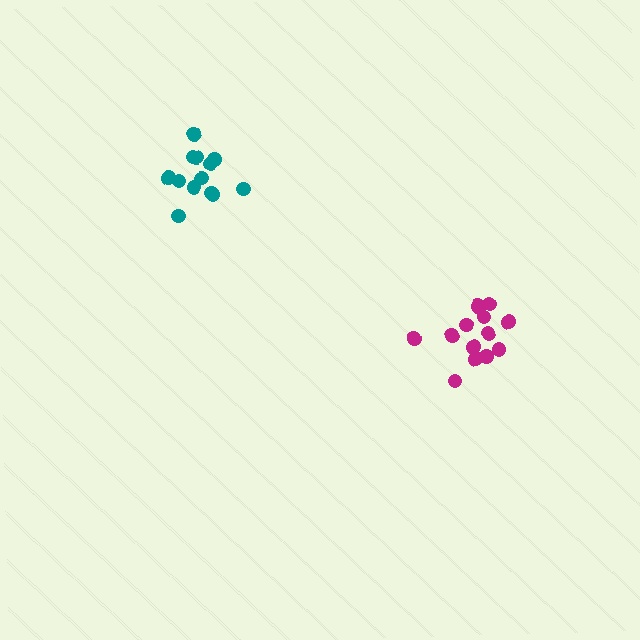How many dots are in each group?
Group 1: 14 dots, Group 2: 13 dots (27 total).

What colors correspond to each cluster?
The clusters are colored: magenta, teal.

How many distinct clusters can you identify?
There are 2 distinct clusters.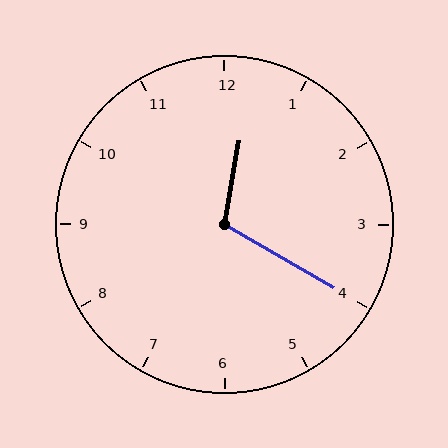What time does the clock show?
12:20.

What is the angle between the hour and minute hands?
Approximately 110 degrees.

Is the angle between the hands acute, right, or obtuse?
It is obtuse.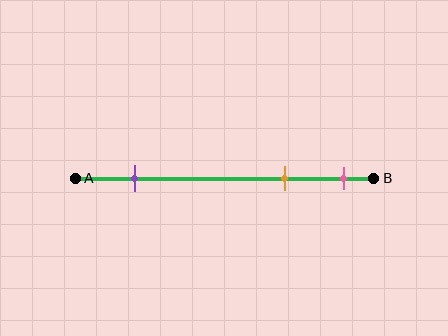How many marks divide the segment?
There are 3 marks dividing the segment.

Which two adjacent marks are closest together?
The orange and pink marks are the closest adjacent pair.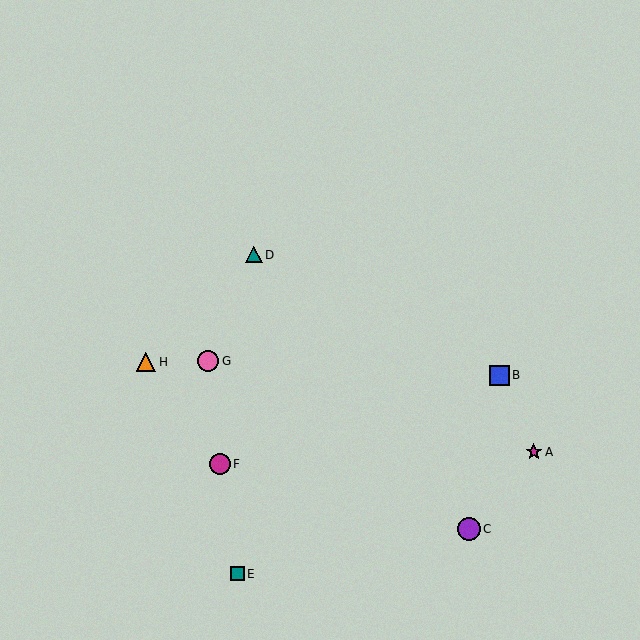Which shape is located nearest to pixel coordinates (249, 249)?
The teal triangle (labeled D) at (254, 255) is nearest to that location.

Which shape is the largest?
The purple circle (labeled C) is the largest.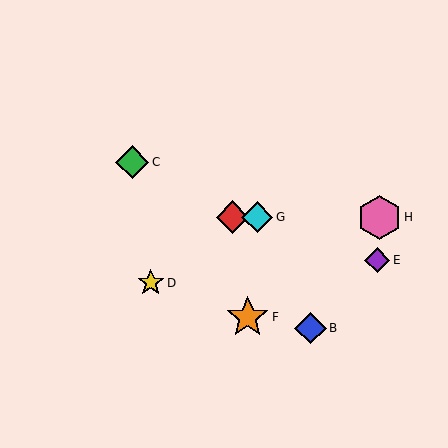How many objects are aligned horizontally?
3 objects (A, G, H) are aligned horizontally.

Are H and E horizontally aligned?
No, H is at y≈217 and E is at y≈260.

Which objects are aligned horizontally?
Objects A, G, H are aligned horizontally.